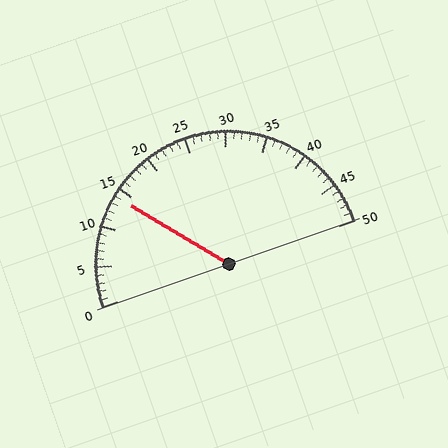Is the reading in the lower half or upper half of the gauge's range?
The reading is in the lower half of the range (0 to 50).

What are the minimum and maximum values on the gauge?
The gauge ranges from 0 to 50.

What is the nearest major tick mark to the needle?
The nearest major tick mark is 15.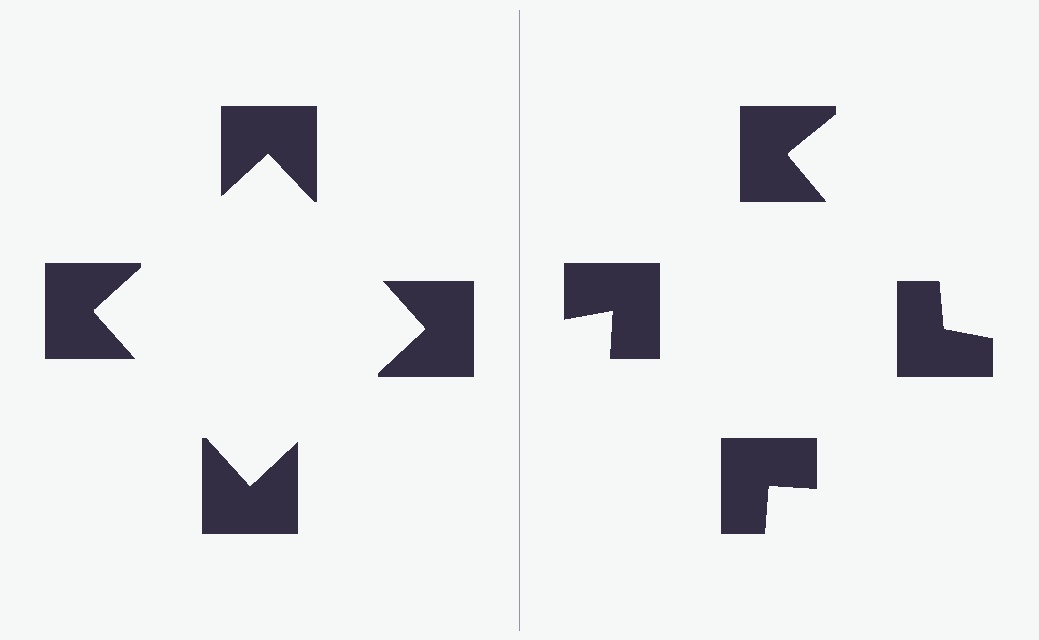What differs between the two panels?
The notched squares are positioned identically on both sides; only the wedge orientations differ. On the left they align to a square; on the right they are misaligned.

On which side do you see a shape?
An illusory square appears on the left side. On the right side the wedge cuts are rotated, so no coherent shape forms.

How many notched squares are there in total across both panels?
8 — 4 on each side.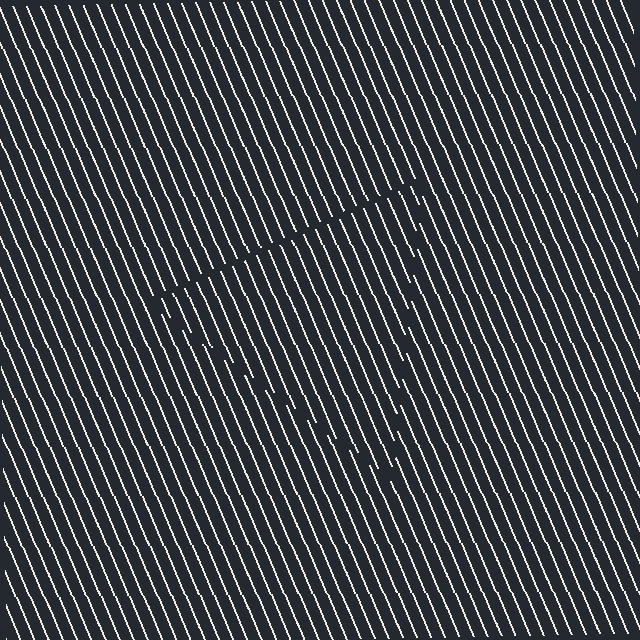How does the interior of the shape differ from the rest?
The interior of the shape contains the same grating, shifted by half a period — the contour is defined by the phase discontinuity where line-ends from the inner and outer gratings abut.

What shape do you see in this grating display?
An illusory triangle. The interior of the shape contains the same grating, shifted by half a period — the contour is defined by the phase discontinuity where line-ends from the inner and outer gratings abut.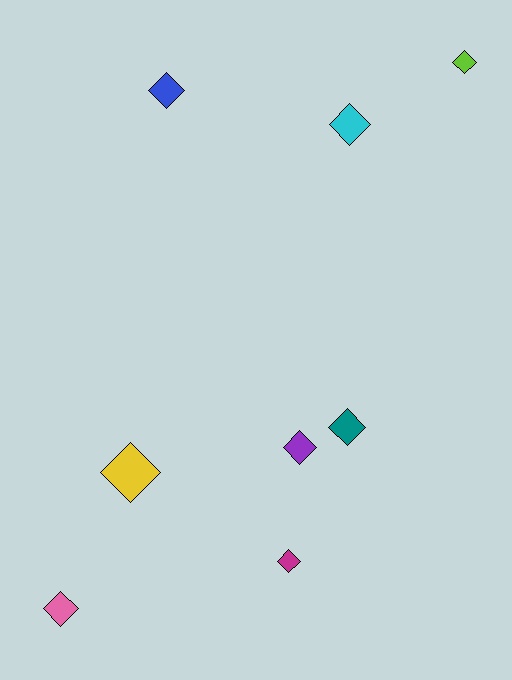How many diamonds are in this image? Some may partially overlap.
There are 8 diamonds.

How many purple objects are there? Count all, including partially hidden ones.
There is 1 purple object.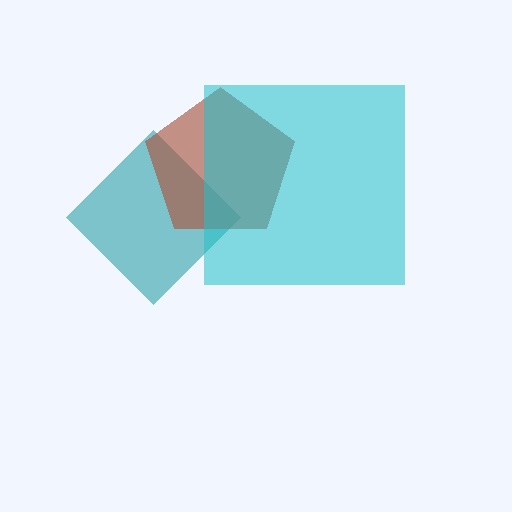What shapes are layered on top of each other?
The layered shapes are: a teal diamond, a brown pentagon, a cyan square.